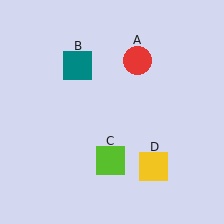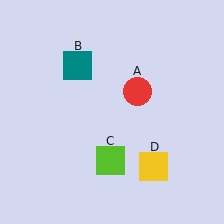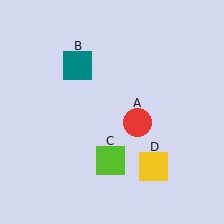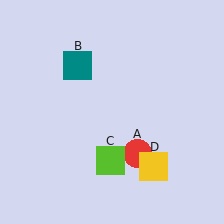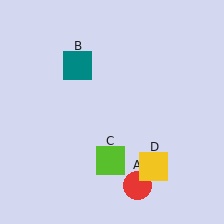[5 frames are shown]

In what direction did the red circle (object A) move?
The red circle (object A) moved down.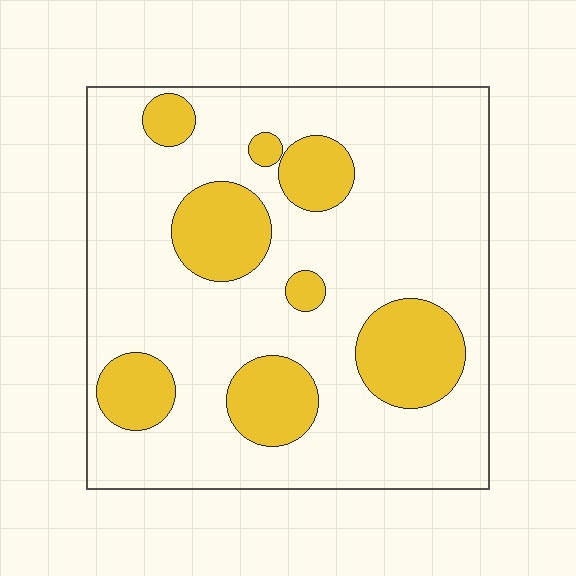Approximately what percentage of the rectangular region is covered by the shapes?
Approximately 25%.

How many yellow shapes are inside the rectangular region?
8.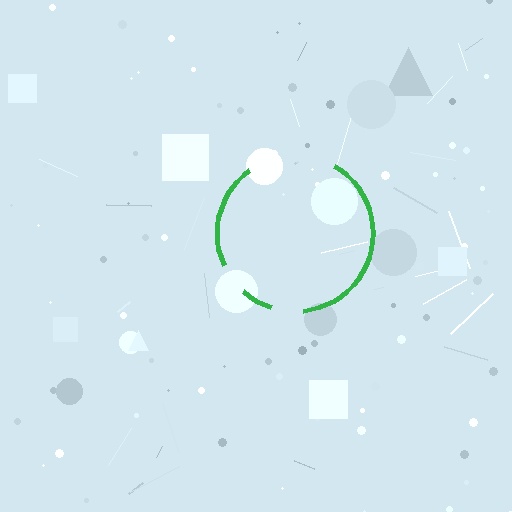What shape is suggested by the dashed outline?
The dashed outline suggests a circle.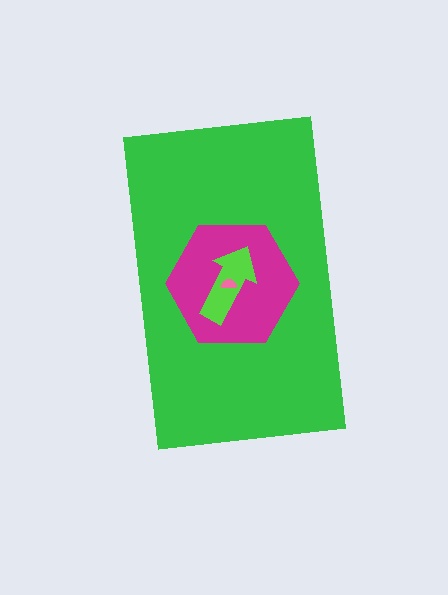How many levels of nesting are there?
4.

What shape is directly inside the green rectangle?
The magenta hexagon.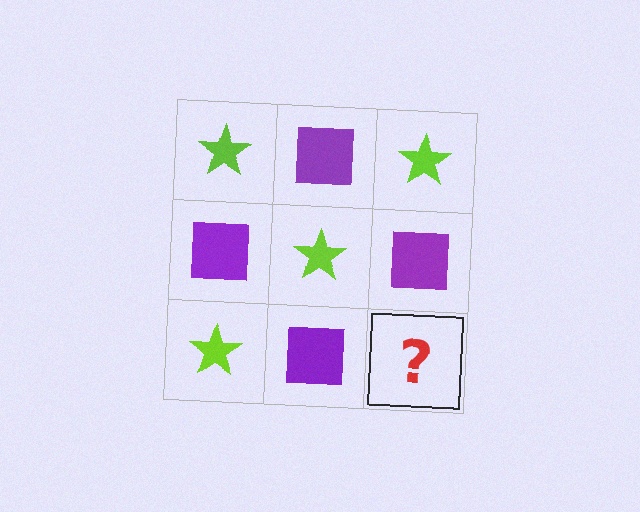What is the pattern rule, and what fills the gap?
The rule is that it alternates lime star and purple square in a checkerboard pattern. The gap should be filled with a lime star.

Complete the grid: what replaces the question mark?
The question mark should be replaced with a lime star.